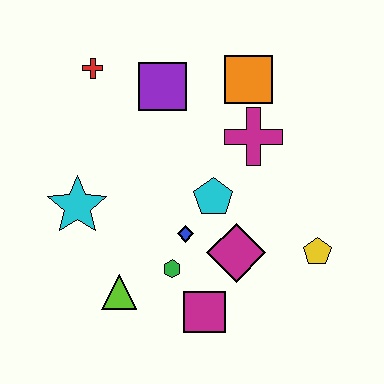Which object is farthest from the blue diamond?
The red cross is farthest from the blue diamond.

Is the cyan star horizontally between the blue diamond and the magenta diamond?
No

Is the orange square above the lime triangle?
Yes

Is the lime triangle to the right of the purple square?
No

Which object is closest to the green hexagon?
The blue diamond is closest to the green hexagon.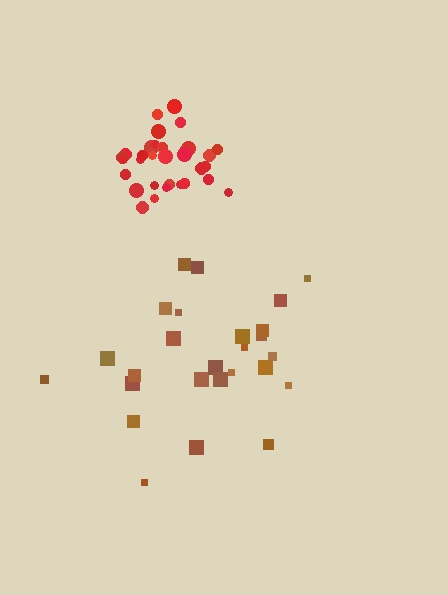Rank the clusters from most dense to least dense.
red, brown.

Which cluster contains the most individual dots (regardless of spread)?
Red (33).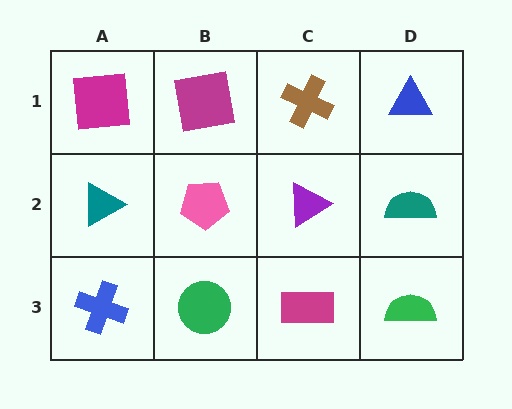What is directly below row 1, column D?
A teal semicircle.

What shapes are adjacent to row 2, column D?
A blue triangle (row 1, column D), a green semicircle (row 3, column D), a purple triangle (row 2, column C).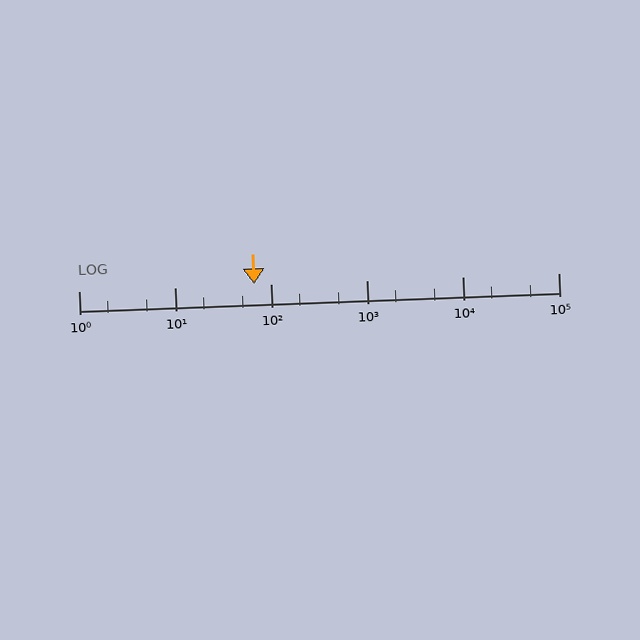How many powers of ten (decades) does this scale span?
The scale spans 5 decades, from 1 to 100000.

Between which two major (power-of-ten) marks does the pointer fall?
The pointer is between 10 and 100.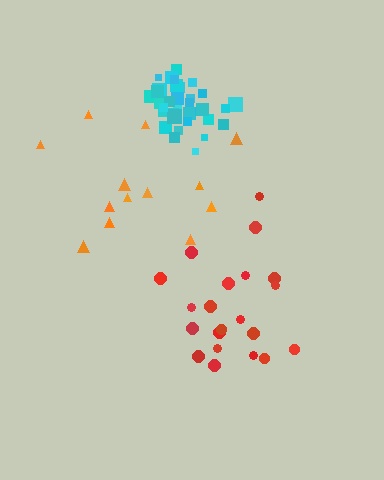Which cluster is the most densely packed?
Cyan.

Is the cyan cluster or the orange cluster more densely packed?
Cyan.